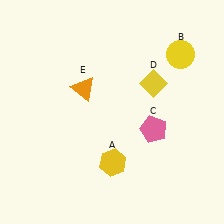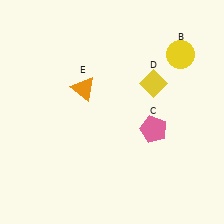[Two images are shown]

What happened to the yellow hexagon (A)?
The yellow hexagon (A) was removed in Image 2. It was in the bottom-right area of Image 1.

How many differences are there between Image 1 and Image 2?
There is 1 difference between the two images.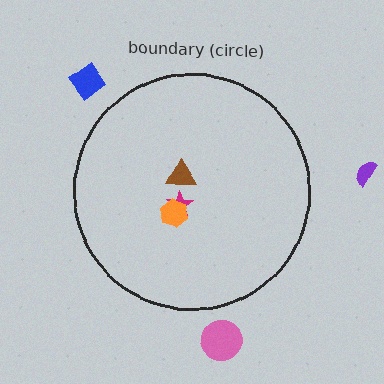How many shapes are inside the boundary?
3 inside, 3 outside.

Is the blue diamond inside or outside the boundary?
Outside.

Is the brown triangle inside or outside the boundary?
Inside.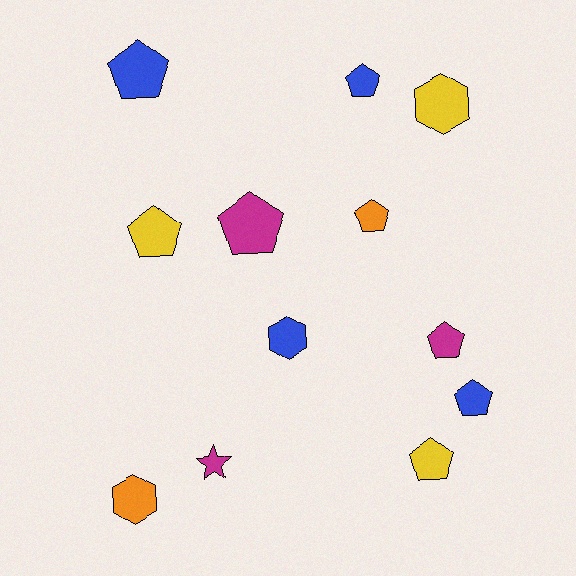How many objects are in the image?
There are 12 objects.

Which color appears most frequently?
Blue, with 4 objects.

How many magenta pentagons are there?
There are 2 magenta pentagons.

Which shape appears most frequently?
Pentagon, with 8 objects.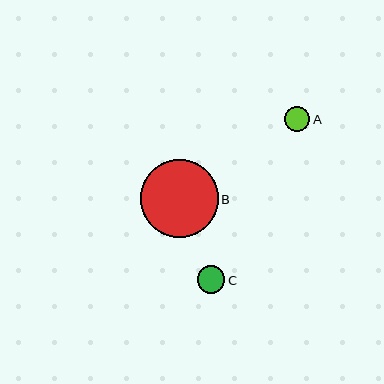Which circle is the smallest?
Circle A is the smallest with a size of approximately 25 pixels.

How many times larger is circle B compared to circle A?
Circle B is approximately 3.1 times the size of circle A.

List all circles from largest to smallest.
From largest to smallest: B, C, A.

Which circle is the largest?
Circle B is the largest with a size of approximately 78 pixels.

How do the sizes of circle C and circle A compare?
Circle C and circle A are approximately the same size.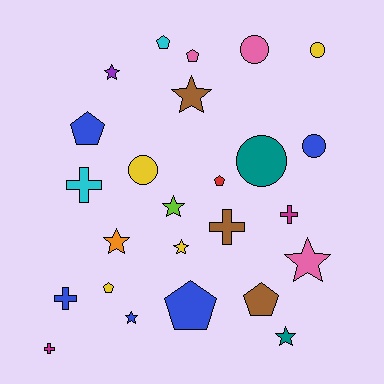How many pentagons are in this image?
There are 7 pentagons.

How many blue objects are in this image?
There are 5 blue objects.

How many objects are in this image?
There are 25 objects.